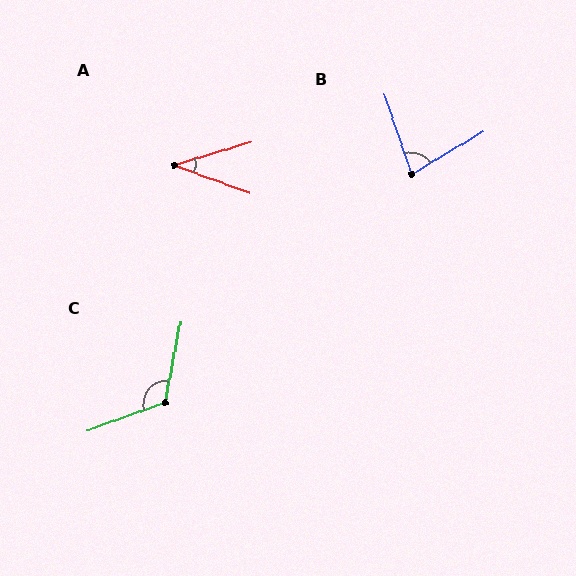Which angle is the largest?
C, at approximately 120 degrees.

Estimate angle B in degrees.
Approximately 78 degrees.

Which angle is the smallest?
A, at approximately 37 degrees.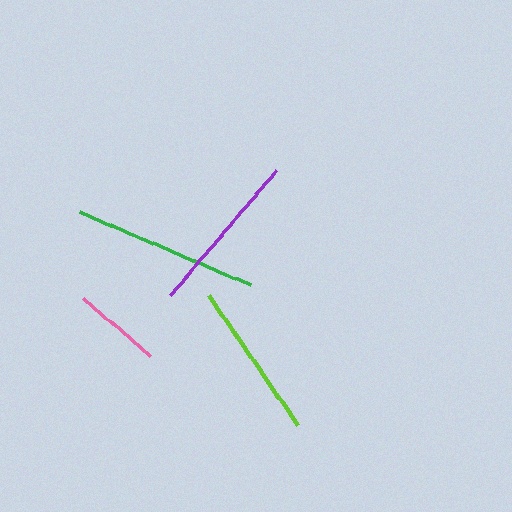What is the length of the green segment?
The green segment is approximately 186 pixels long.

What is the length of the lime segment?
The lime segment is approximately 157 pixels long.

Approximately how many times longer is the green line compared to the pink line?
The green line is approximately 2.1 times the length of the pink line.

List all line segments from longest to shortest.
From longest to shortest: green, purple, lime, pink.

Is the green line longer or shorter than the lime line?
The green line is longer than the lime line.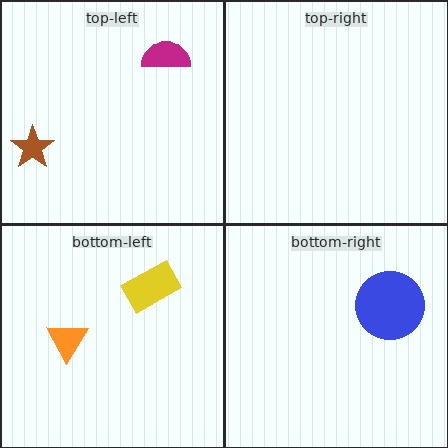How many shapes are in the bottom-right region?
1.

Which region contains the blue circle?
The bottom-right region.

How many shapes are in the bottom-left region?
2.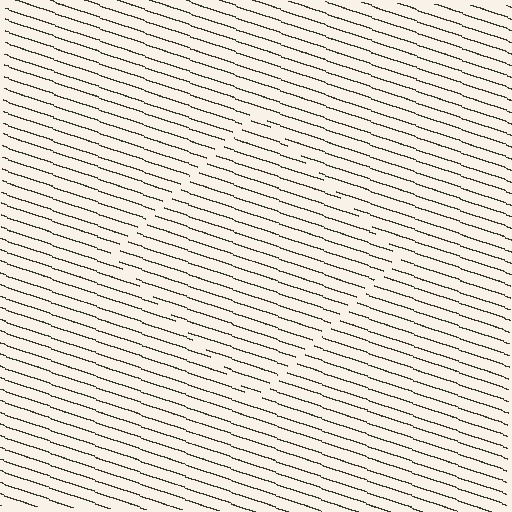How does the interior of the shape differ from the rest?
The interior of the shape contains the same grating, shifted by half a period — the contour is defined by the phase discontinuity where line-ends from the inner and outer gratings abut.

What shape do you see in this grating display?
An illusory square. The interior of the shape contains the same grating, shifted by half a period — the contour is defined by the phase discontinuity where line-ends from the inner and outer gratings abut.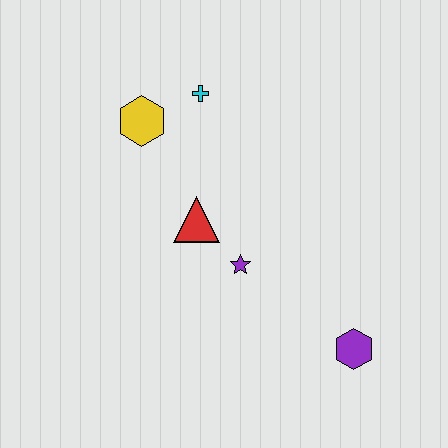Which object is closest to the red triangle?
The purple star is closest to the red triangle.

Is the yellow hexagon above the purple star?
Yes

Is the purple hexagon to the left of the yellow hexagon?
No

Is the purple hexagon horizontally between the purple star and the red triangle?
No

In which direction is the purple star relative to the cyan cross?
The purple star is below the cyan cross.